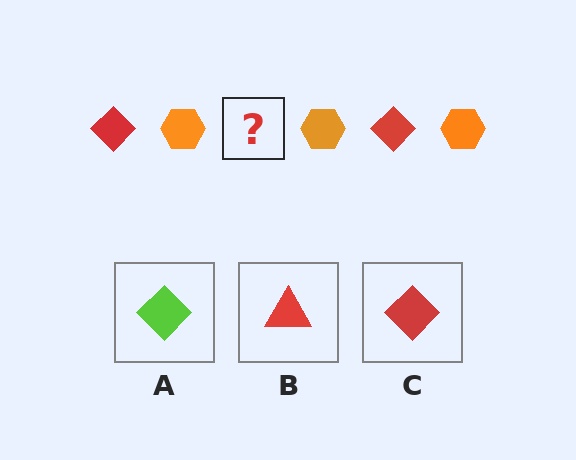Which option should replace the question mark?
Option C.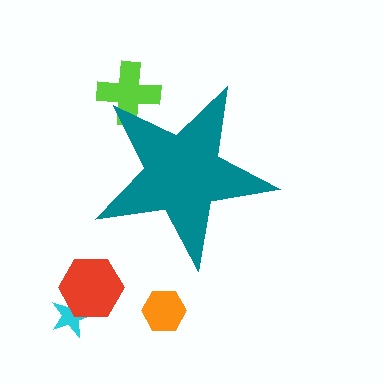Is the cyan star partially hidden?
No, the cyan star is fully visible.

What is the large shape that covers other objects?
A teal star.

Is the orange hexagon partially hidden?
No, the orange hexagon is fully visible.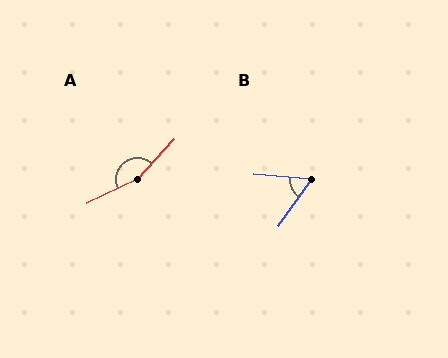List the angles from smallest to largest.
B (59°), A (159°).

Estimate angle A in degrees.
Approximately 159 degrees.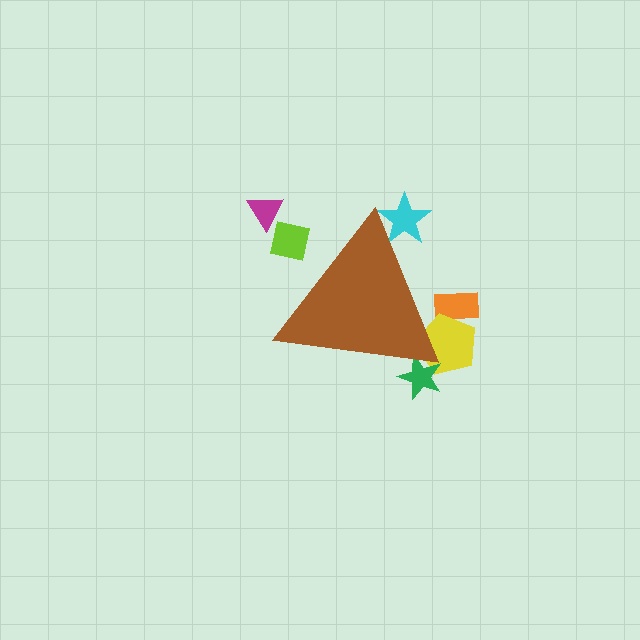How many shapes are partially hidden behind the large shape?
5 shapes are partially hidden.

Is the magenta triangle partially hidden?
No, the magenta triangle is fully visible.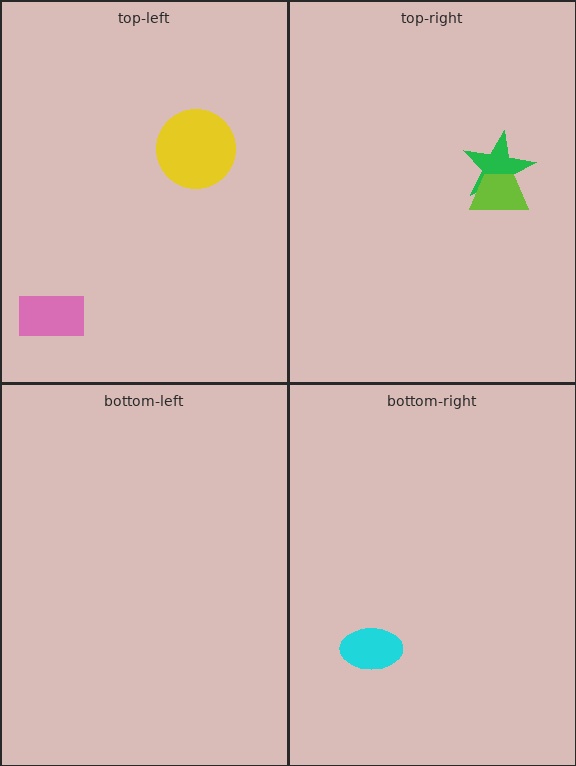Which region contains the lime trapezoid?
The top-right region.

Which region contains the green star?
The top-right region.